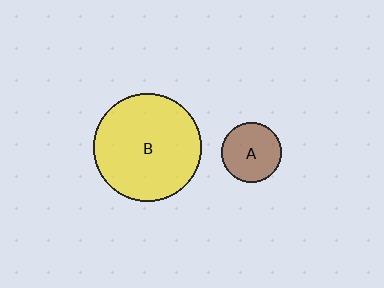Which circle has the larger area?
Circle B (yellow).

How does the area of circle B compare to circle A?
Approximately 3.2 times.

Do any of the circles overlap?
No, none of the circles overlap.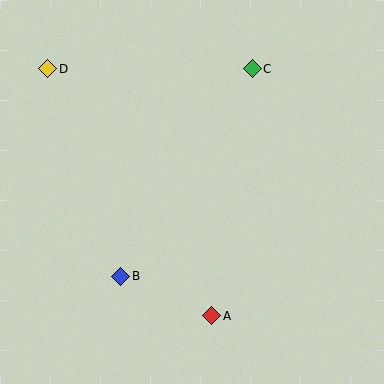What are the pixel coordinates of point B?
Point B is at (121, 276).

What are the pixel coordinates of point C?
Point C is at (252, 69).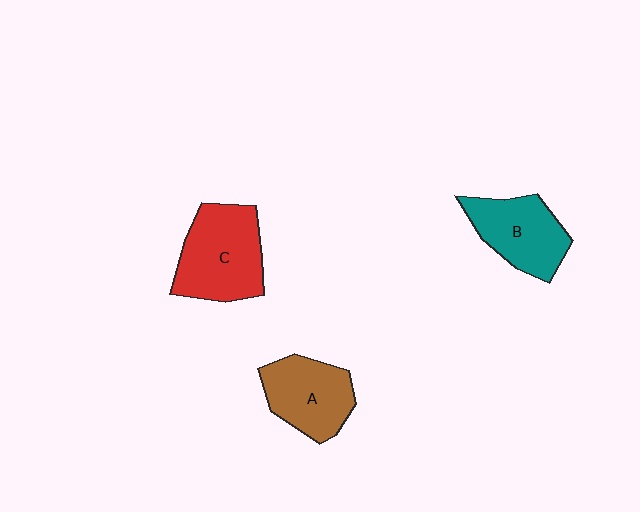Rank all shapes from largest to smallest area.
From largest to smallest: C (red), B (teal), A (brown).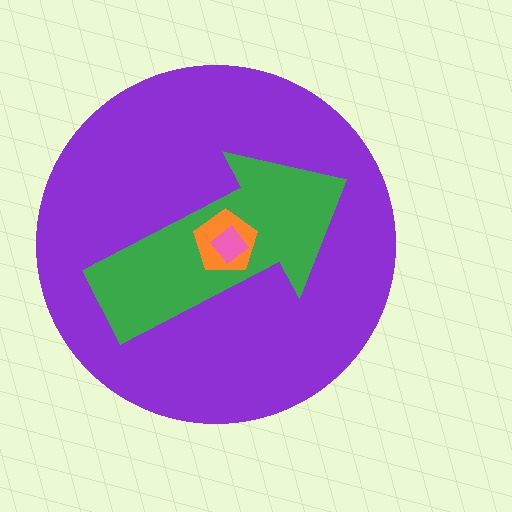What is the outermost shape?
The purple circle.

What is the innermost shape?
The pink diamond.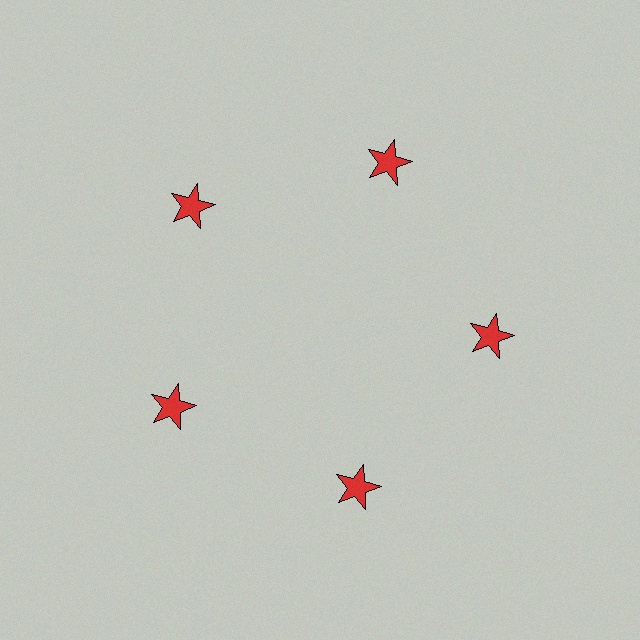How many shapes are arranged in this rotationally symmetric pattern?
There are 5 shapes, arranged in 5 groups of 1.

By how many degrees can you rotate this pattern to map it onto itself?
The pattern maps onto itself every 72 degrees of rotation.